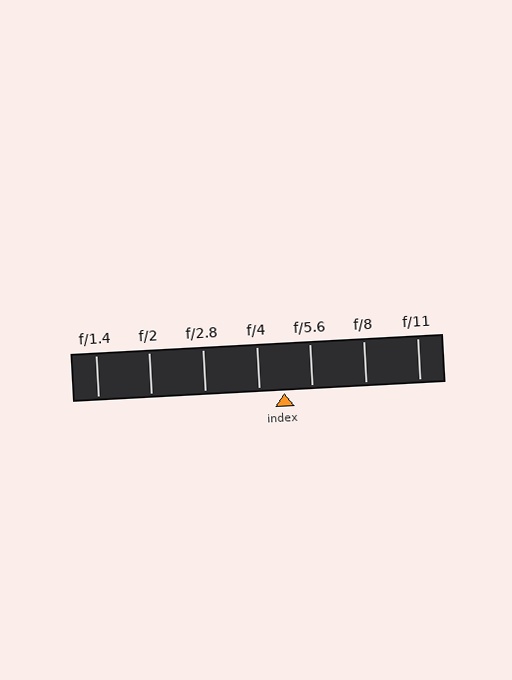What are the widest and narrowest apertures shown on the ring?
The widest aperture shown is f/1.4 and the narrowest is f/11.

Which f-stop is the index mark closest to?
The index mark is closest to f/4.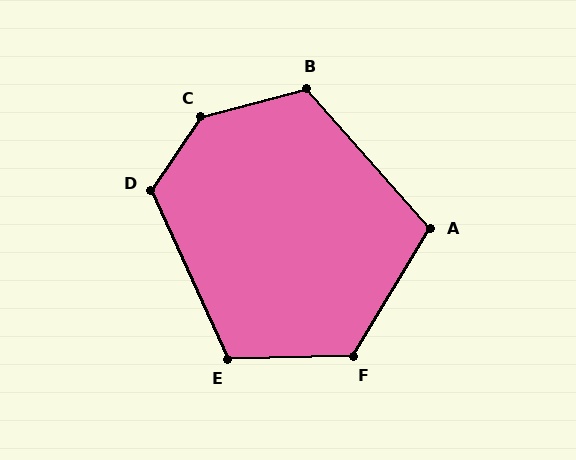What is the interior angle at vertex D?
Approximately 121 degrees (obtuse).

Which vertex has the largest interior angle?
C, at approximately 139 degrees.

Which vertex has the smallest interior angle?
A, at approximately 107 degrees.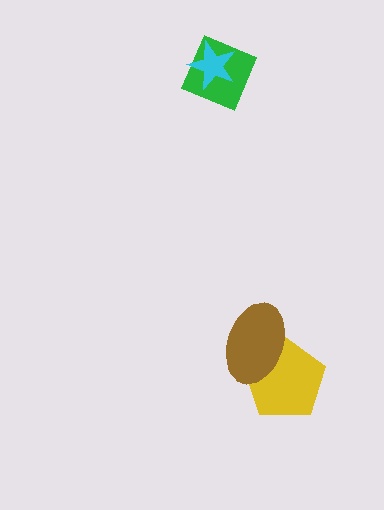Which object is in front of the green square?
The cyan star is in front of the green square.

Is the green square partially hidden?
Yes, it is partially covered by another shape.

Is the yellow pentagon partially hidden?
Yes, it is partially covered by another shape.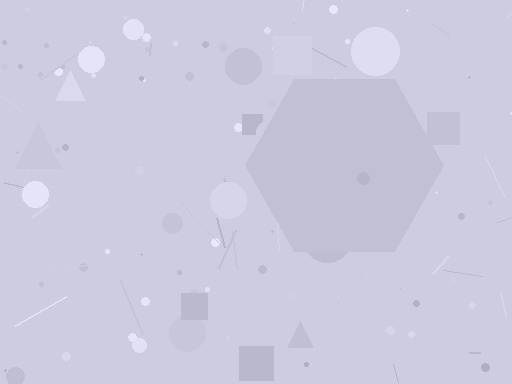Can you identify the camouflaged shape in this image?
The camouflaged shape is a hexagon.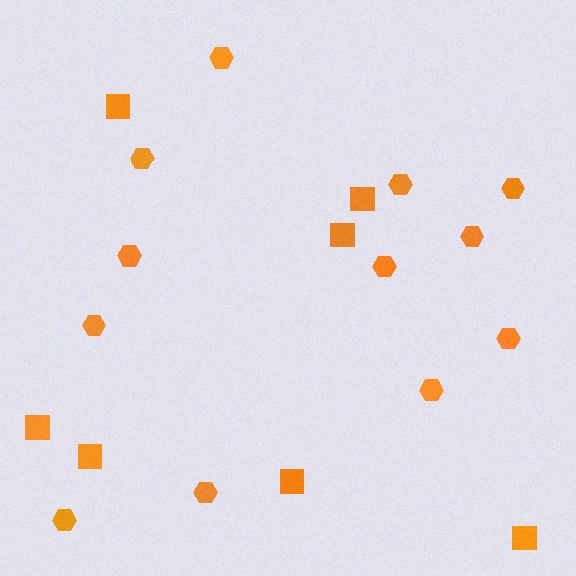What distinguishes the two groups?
There are 2 groups: one group of hexagons (12) and one group of squares (7).